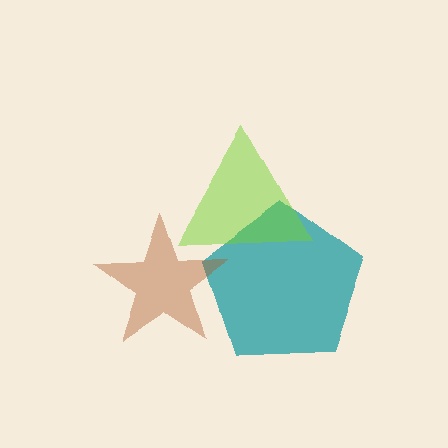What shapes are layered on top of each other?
The layered shapes are: a teal pentagon, a brown star, a lime triangle.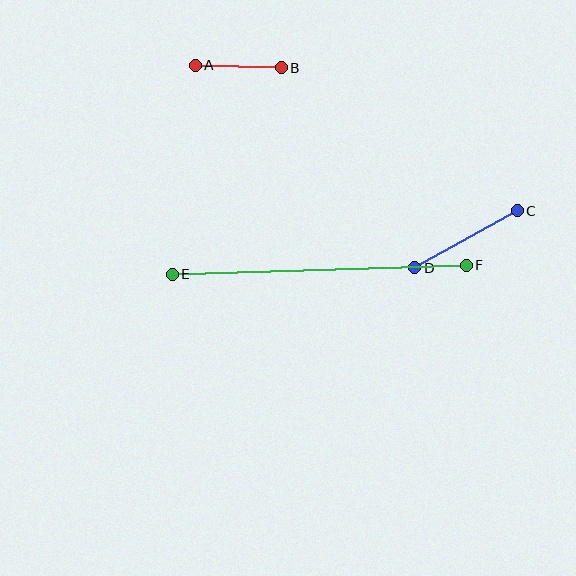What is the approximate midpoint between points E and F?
The midpoint is at approximately (319, 270) pixels.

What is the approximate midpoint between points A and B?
The midpoint is at approximately (238, 66) pixels.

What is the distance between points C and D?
The distance is approximately 117 pixels.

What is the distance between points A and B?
The distance is approximately 86 pixels.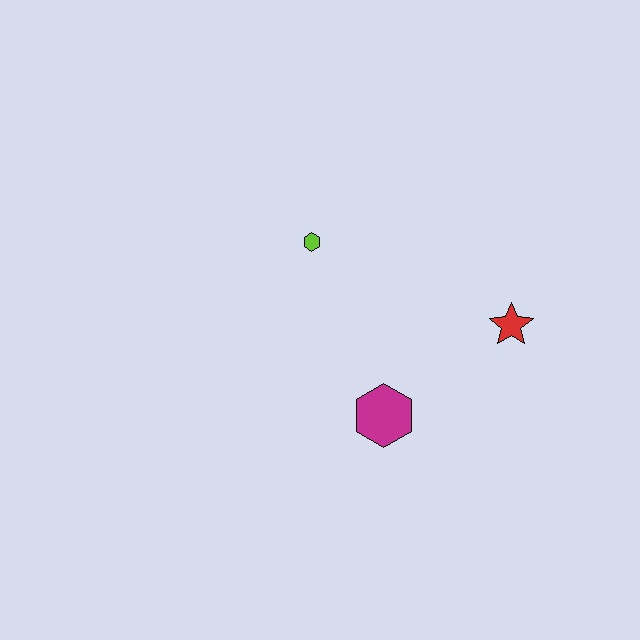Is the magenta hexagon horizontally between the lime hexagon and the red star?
Yes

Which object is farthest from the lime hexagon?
The red star is farthest from the lime hexagon.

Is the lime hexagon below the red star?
No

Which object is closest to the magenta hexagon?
The red star is closest to the magenta hexagon.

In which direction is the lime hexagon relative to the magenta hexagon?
The lime hexagon is above the magenta hexagon.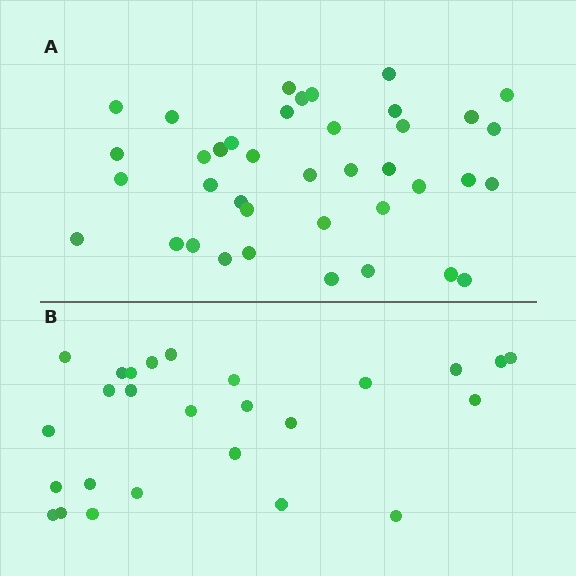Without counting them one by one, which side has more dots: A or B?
Region A (the top region) has more dots.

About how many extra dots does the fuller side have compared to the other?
Region A has approximately 15 more dots than region B.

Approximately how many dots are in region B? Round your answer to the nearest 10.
About 30 dots. (The exact count is 26, which rounds to 30.)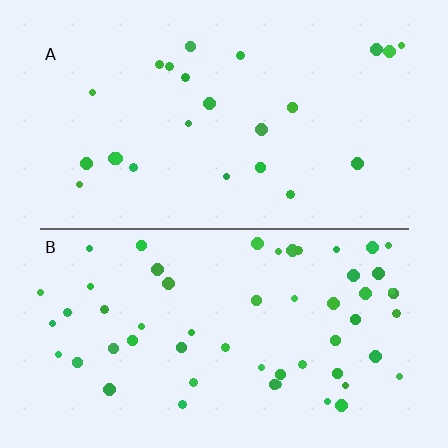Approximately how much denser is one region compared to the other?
Approximately 2.3× — region B over region A.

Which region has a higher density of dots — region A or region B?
B (the bottom).